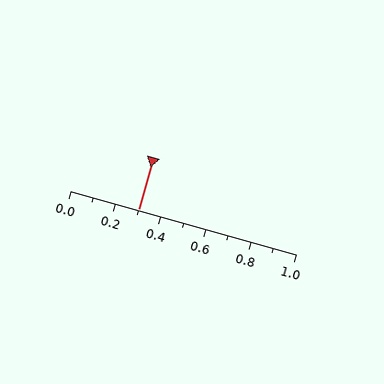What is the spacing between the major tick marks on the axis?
The major ticks are spaced 0.2 apart.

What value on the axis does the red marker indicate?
The marker indicates approximately 0.3.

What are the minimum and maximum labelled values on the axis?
The axis runs from 0.0 to 1.0.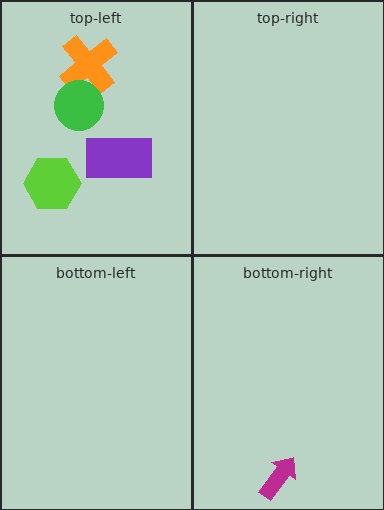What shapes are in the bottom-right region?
The magenta arrow.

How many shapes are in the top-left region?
4.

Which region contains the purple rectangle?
The top-left region.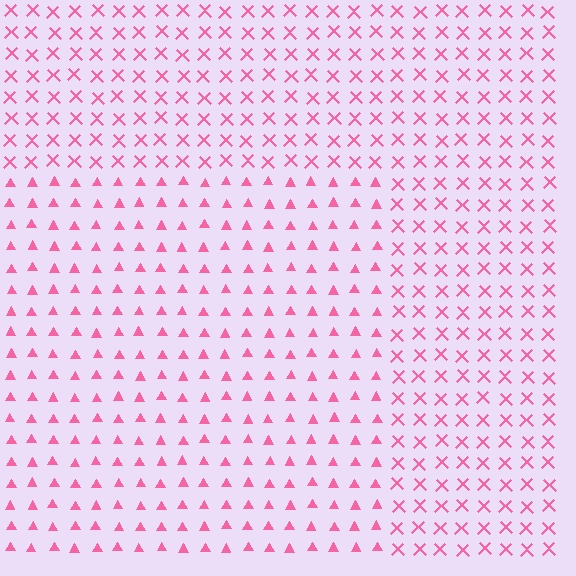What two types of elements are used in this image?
The image uses triangles inside the rectangle region and X marks outside it.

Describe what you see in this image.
The image is filled with small pink elements arranged in a uniform grid. A rectangle-shaped region contains triangles, while the surrounding area contains X marks. The boundary is defined purely by the change in element shape.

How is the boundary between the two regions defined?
The boundary is defined by a change in element shape: triangles inside vs. X marks outside. All elements share the same color and spacing.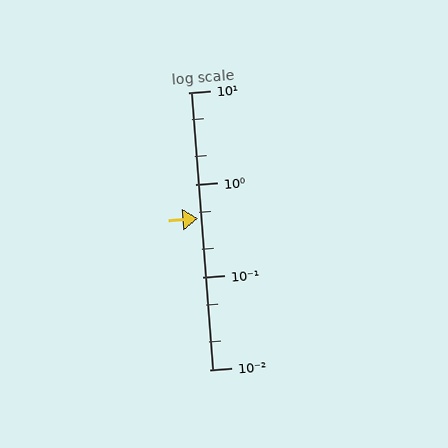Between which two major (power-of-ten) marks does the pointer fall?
The pointer is between 0.1 and 1.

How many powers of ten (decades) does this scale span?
The scale spans 3 decades, from 0.01 to 10.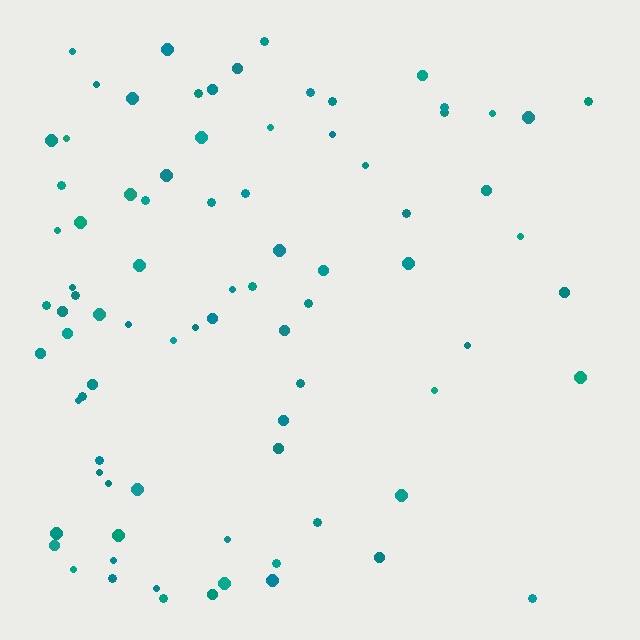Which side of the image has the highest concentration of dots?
The left.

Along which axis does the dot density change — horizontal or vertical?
Horizontal.